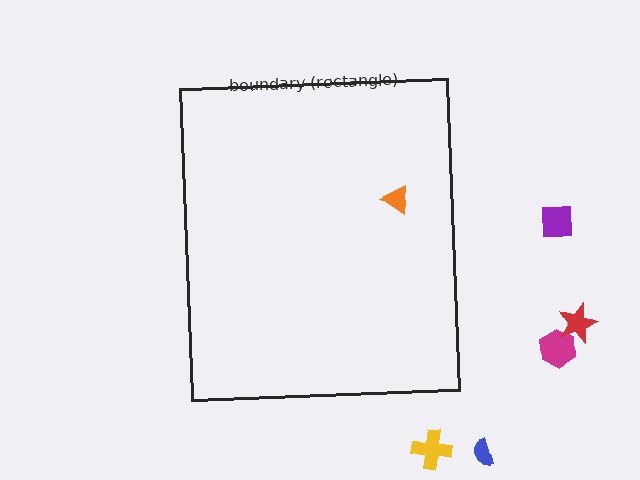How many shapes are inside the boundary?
1 inside, 5 outside.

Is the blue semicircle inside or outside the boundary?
Outside.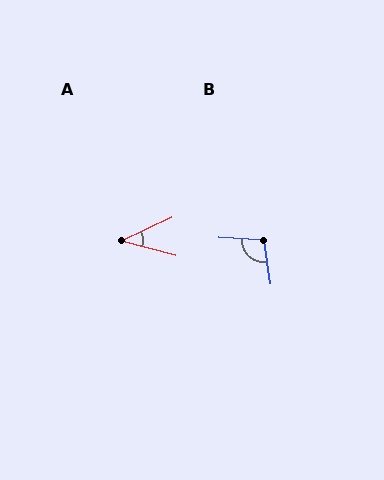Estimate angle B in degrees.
Approximately 102 degrees.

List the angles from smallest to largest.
A (40°), B (102°).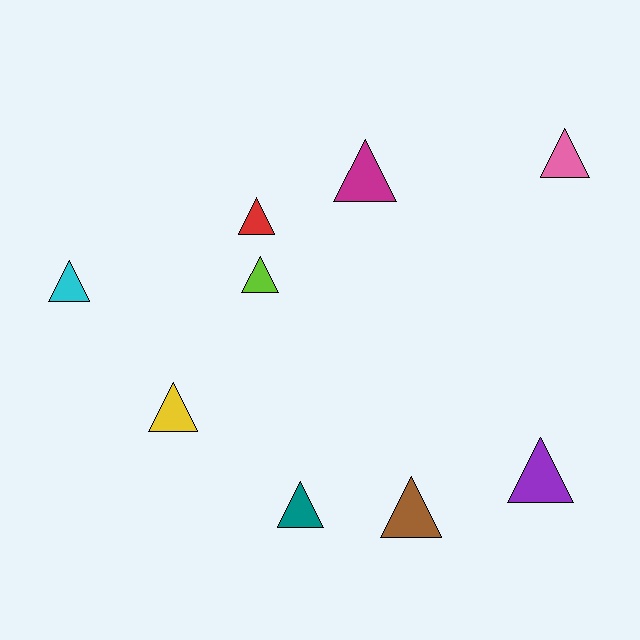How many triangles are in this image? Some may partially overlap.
There are 9 triangles.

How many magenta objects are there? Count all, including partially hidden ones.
There is 1 magenta object.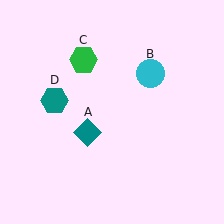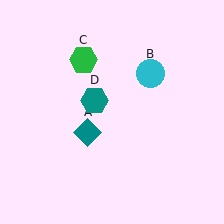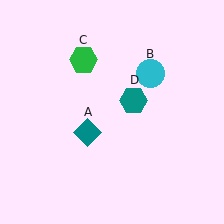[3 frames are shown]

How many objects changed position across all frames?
1 object changed position: teal hexagon (object D).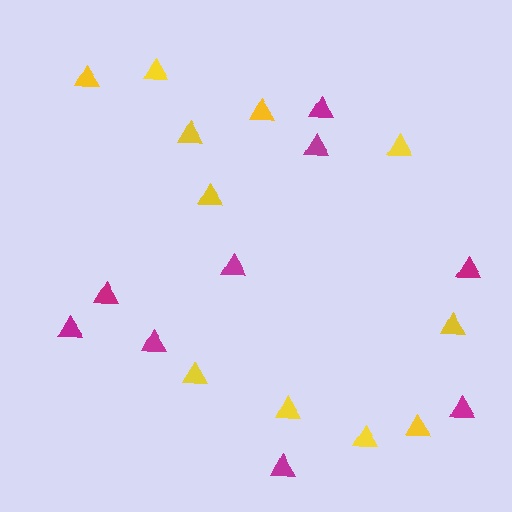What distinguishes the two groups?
There are 2 groups: one group of yellow triangles (11) and one group of magenta triangles (9).